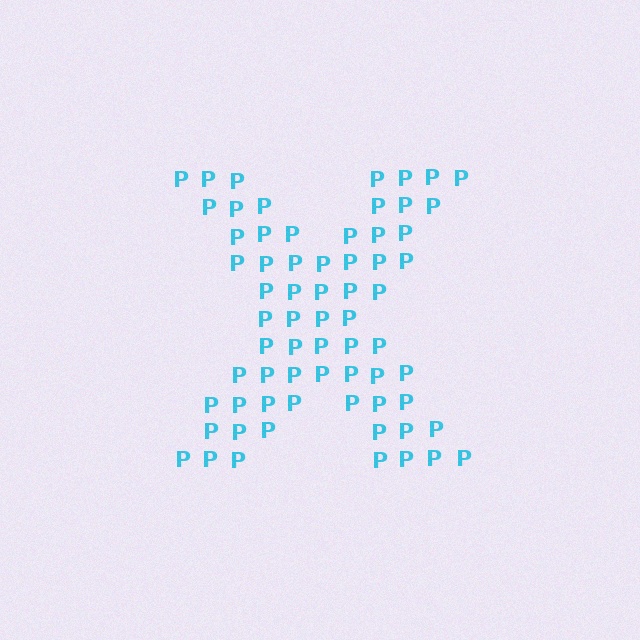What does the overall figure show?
The overall figure shows the letter X.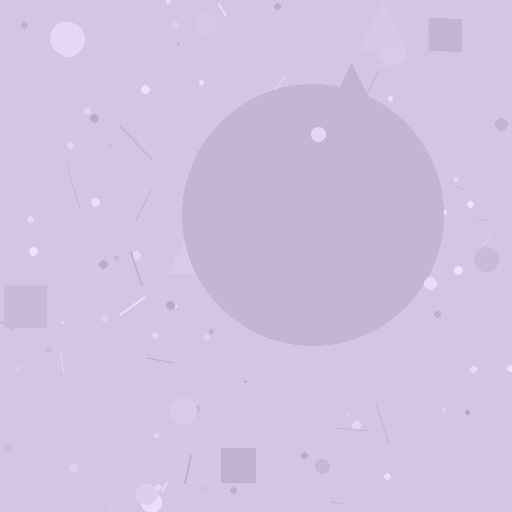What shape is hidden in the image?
A circle is hidden in the image.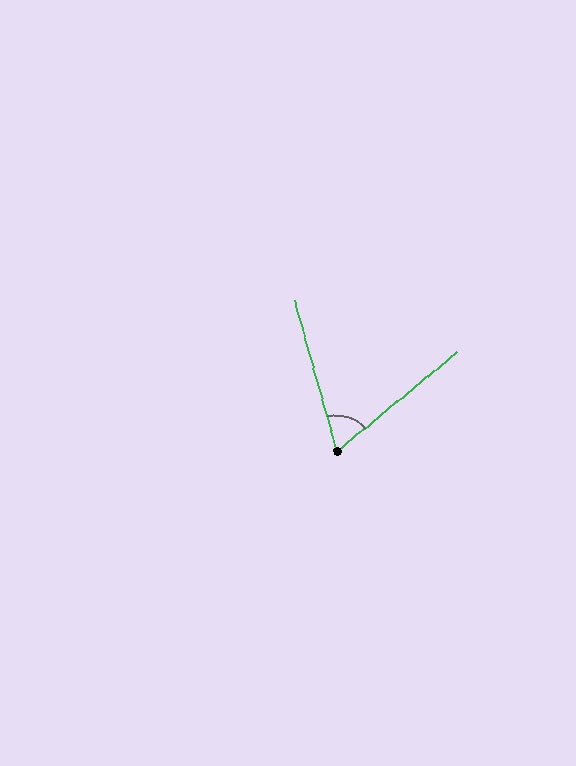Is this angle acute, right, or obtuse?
It is acute.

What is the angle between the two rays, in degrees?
Approximately 66 degrees.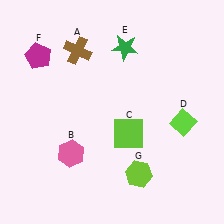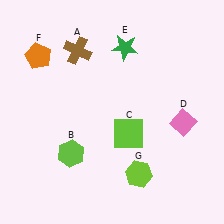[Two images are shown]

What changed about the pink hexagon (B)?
In Image 1, B is pink. In Image 2, it changed to lime.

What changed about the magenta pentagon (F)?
In Image 1, F is magenta. In Image 2, it changed to orange.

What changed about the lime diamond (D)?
In Image 1, D is lime. In Image 2, it changed to pink.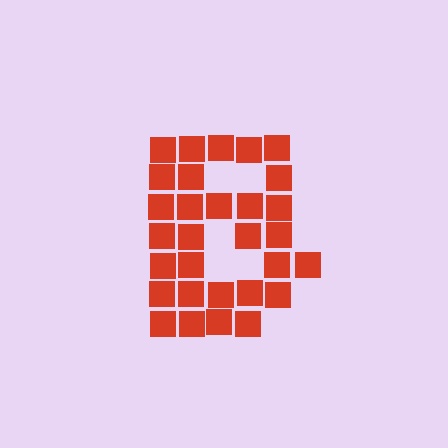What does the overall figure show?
The overall figure shows the letter B.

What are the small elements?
The small elements are squares.